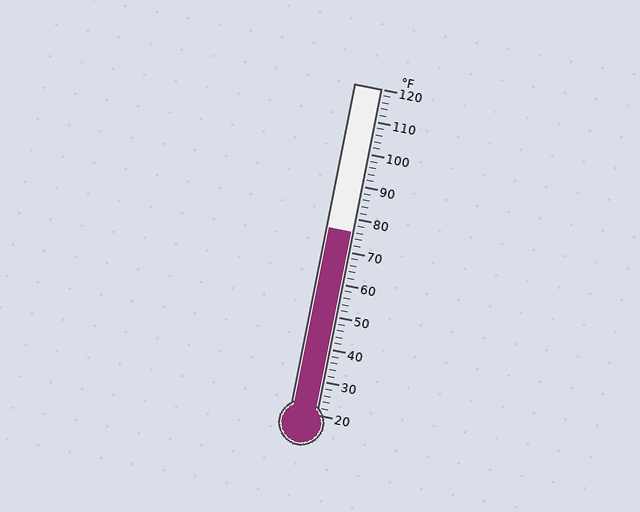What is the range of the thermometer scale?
The thermometer scale ranges from 20°F to 120°F.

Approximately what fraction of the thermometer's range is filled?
The thermometer is filled to approximately 55% of its range.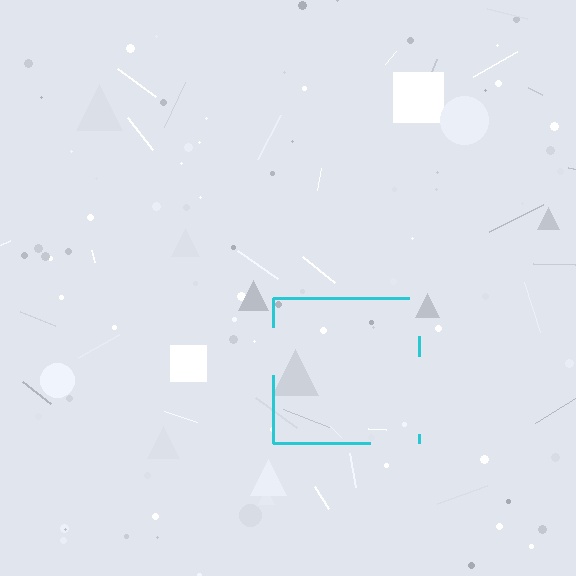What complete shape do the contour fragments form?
The contour fragments form a square.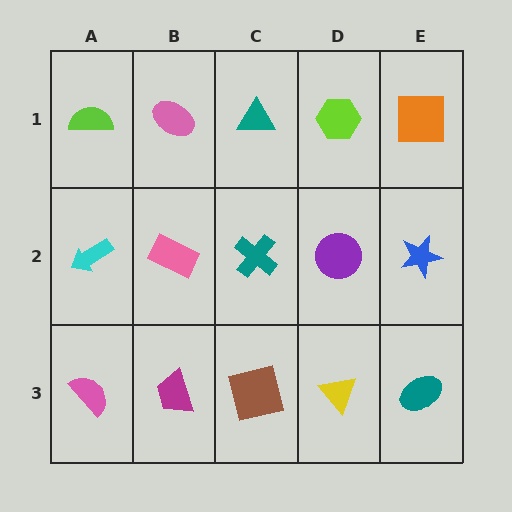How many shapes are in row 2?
5 shapes.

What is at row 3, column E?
A teal ellipse.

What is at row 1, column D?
A lime hexagon.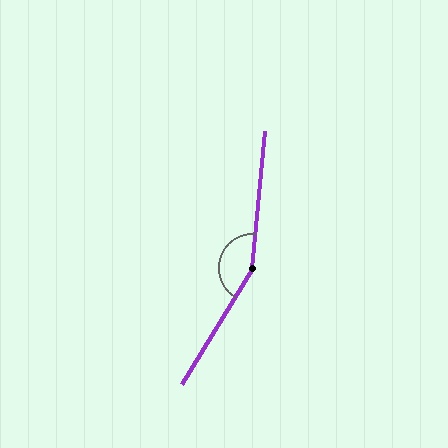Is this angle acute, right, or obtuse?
It is obtuse.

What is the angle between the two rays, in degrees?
Approximately 154 degrees.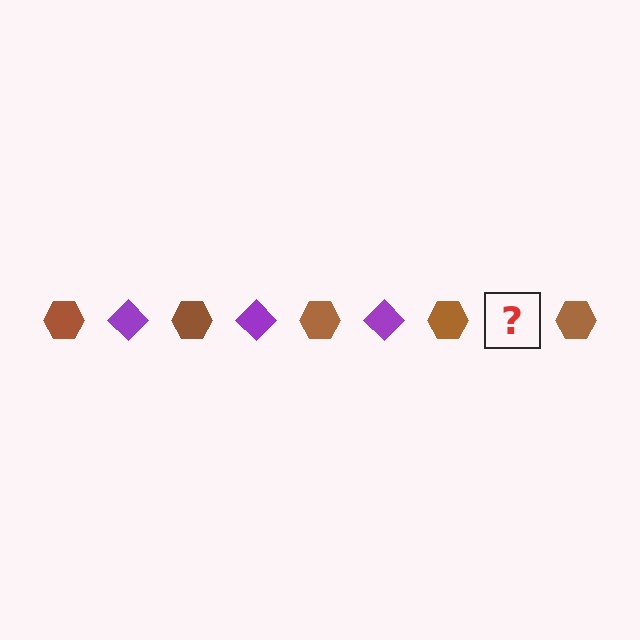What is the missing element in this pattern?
The missing element is a purple diamond.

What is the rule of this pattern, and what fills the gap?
The rule is that the pattern alternates between brown hexagon and purple diamond. The gap should be filled with a purple diamond.